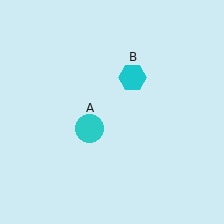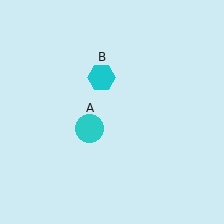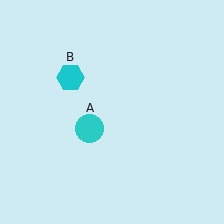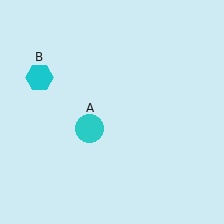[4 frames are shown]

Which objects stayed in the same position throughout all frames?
Cyan circle (object A) remained stationary.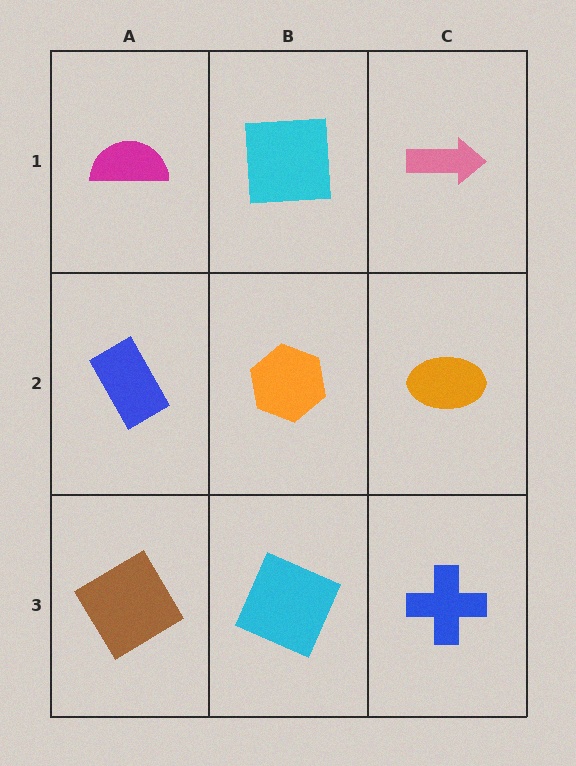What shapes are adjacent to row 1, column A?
A blue rectangle (row 2, column A), a cyan square (row 1, column B).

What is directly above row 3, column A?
A blue rectangle.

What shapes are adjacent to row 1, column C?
An orange ellipse (row 2, column C), a cyan square (row 1, column B).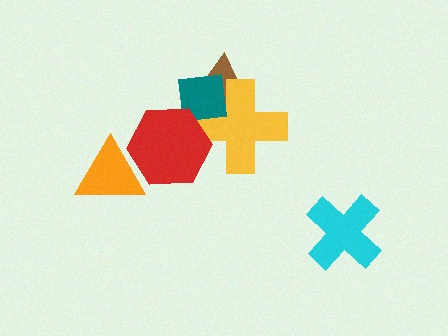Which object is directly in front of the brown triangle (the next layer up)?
The yellow cross is directly in front of the brown triangle.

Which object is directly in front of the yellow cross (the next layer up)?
The teal square is directly in front of the yellow cross.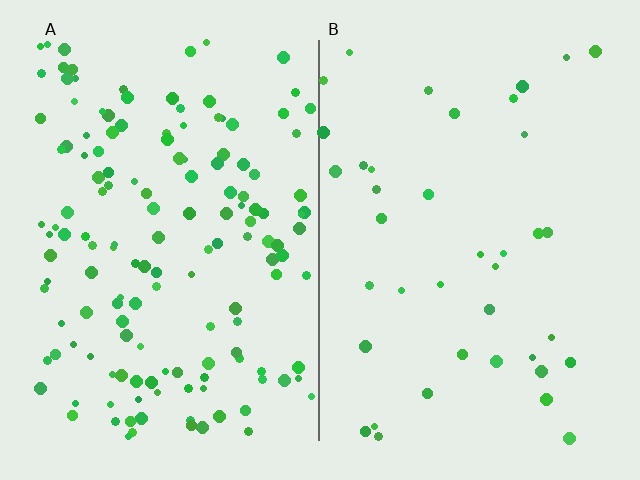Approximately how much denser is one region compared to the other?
Approximately 3.8× — region A over region B.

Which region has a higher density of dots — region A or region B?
A (the left).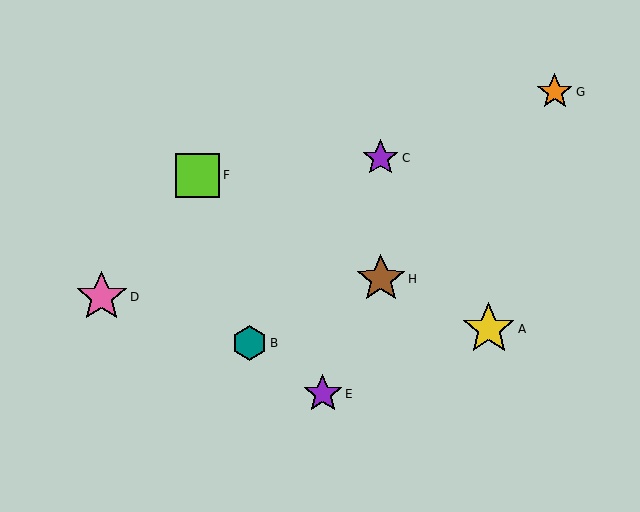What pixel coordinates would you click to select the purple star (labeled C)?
Click at (380, 158) to select the purple star C.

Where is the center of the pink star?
The center of the pink star is at (102, 297).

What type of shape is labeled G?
Shape G is an orange star.